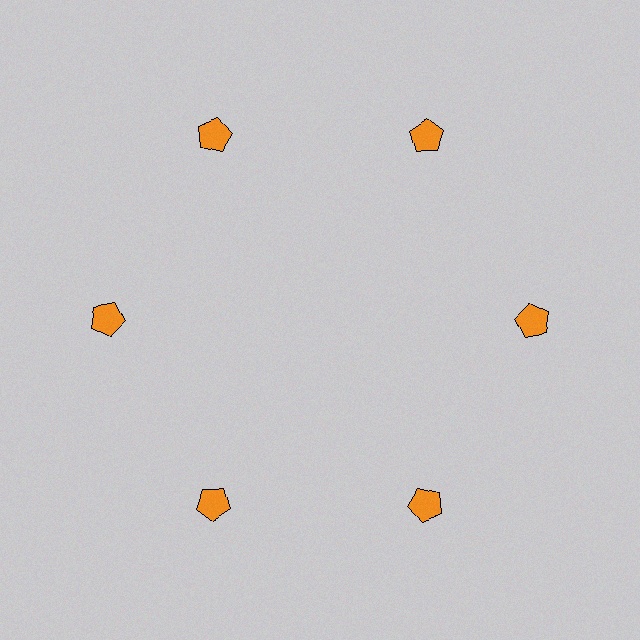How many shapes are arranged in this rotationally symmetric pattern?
There are 6 shapes, arranged in 6 groups of 1.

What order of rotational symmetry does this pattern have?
This pattern has 6-fold rotational symmetry.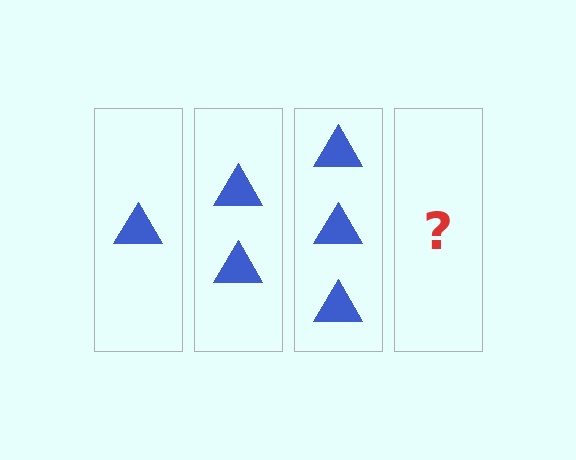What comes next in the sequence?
The next element should be 4 triangles.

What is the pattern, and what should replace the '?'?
The pattern is that each step adds one more triangle. The '?' should be 4 triangles.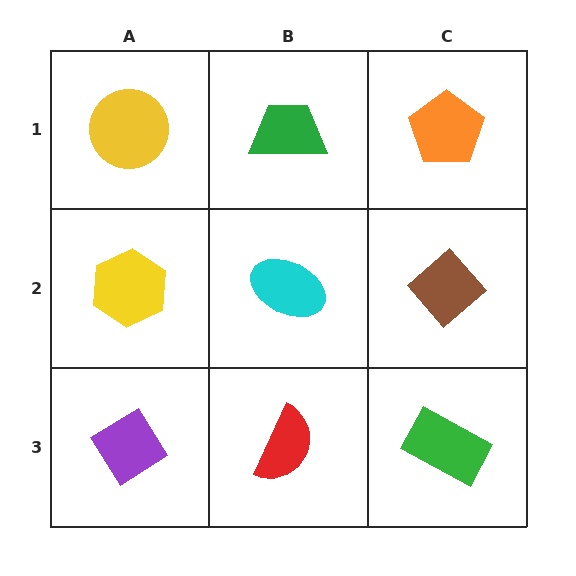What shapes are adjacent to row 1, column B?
A cyan ellipse (row 2, column B), a yellow circle (row 1, column A), an orange pentagon (row 1, column C).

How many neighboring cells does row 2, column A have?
3.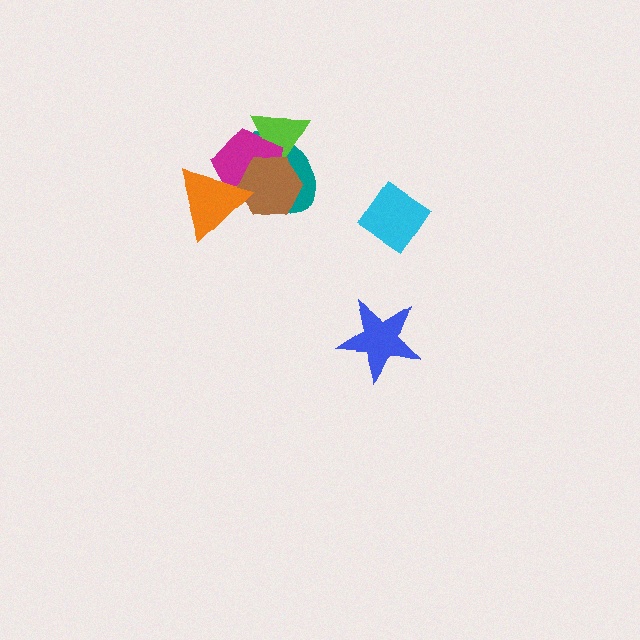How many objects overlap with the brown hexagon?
4 objects overlap with the brown hexagon.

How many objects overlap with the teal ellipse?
4 objects overlap with the teal ellipse.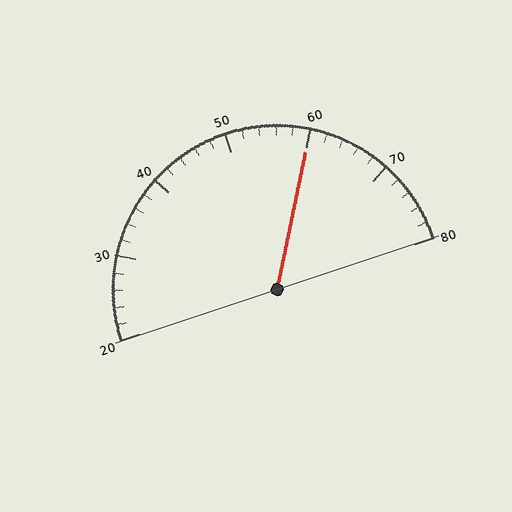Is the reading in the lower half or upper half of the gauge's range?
The reading is in the upper half of the range (20 to 80).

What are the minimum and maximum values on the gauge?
The gauge ranges from 20 to 80.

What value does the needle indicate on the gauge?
The needle indicates approximately 60.